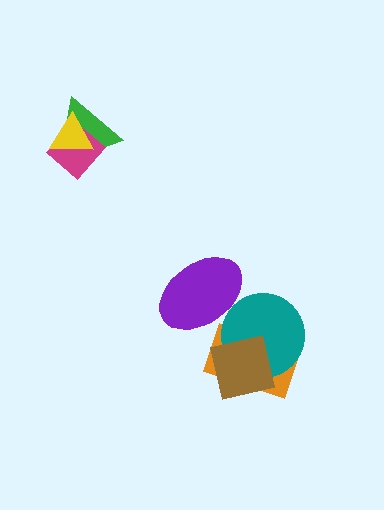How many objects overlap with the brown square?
2 objects overlap with the brown square.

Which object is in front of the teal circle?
The brown square is in front of the teal circle.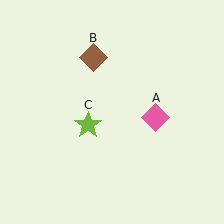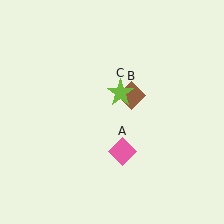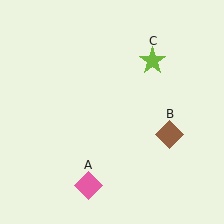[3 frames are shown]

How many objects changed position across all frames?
3 objects changed position: pink diamond (object A), brown diamond (object B), lime star (object C).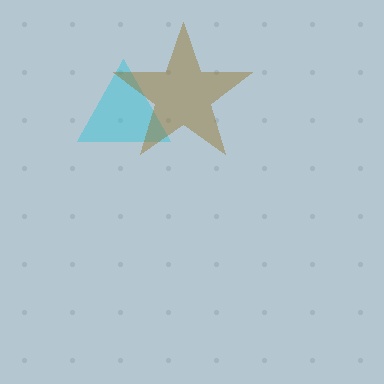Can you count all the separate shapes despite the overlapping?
Yes, there are 2 separate shapes.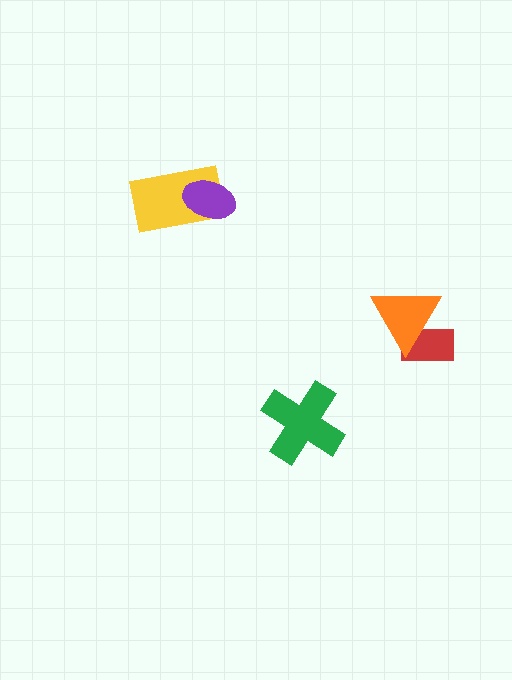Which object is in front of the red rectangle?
The orange triangle is in front of the red rectangle.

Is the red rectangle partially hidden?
Yes, it is partially covered by another shape.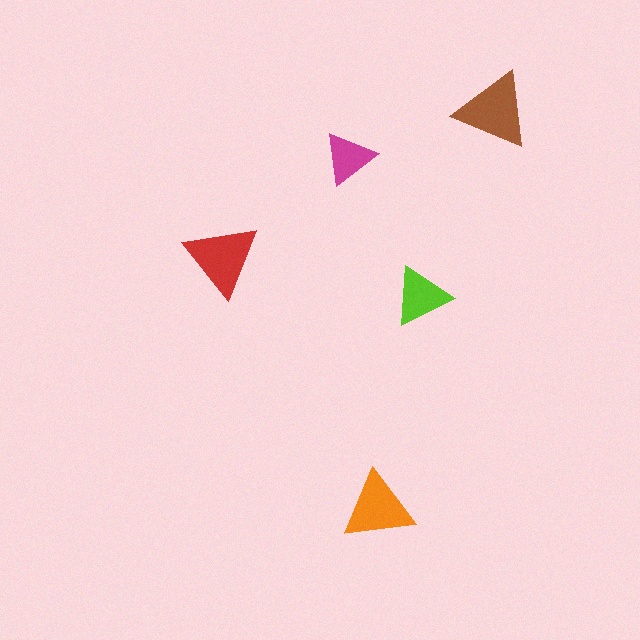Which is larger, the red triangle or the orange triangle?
The red one.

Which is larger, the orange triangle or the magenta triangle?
The orange one.